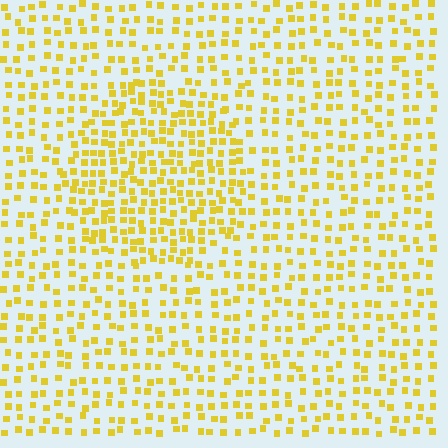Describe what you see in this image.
The image contains small yellow elements arranged at two different densities. A circle-shaped region is visible where the elements are more densely packed than the surrounding area.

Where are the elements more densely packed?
The elements are more densely packed inside the circle boundary.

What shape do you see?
I see a circle.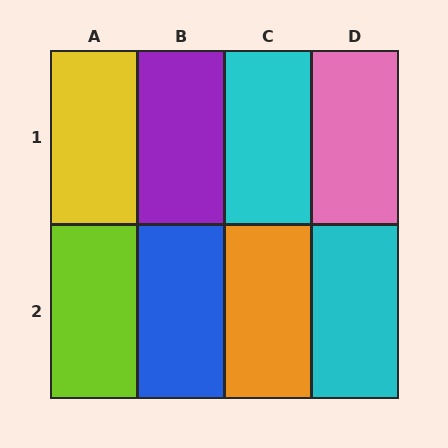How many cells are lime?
1 cell is lime.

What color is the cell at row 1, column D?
Pink.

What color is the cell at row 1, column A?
Yellow.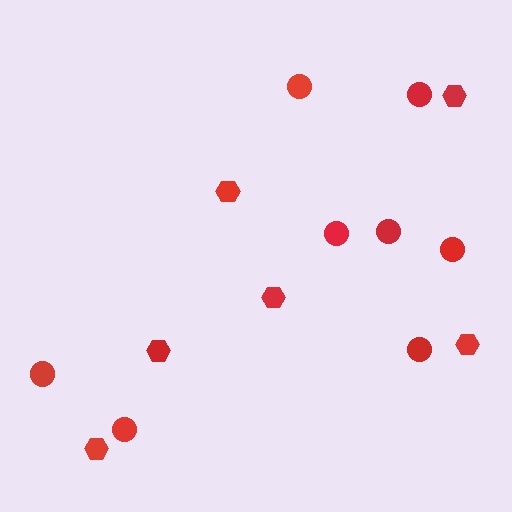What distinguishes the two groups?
There are 2 groups: one group of hexagons (6) and one group of circles (8).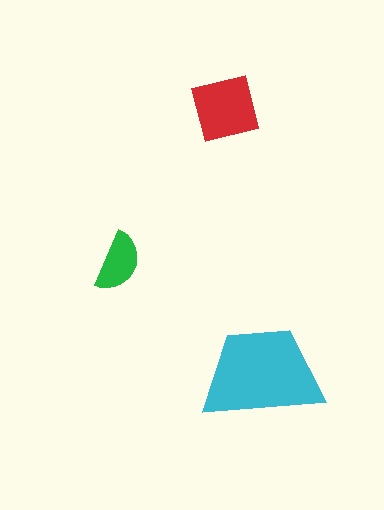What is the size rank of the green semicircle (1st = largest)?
3rd.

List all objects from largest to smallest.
The cyan trapezoid, the red square, the green semicircle.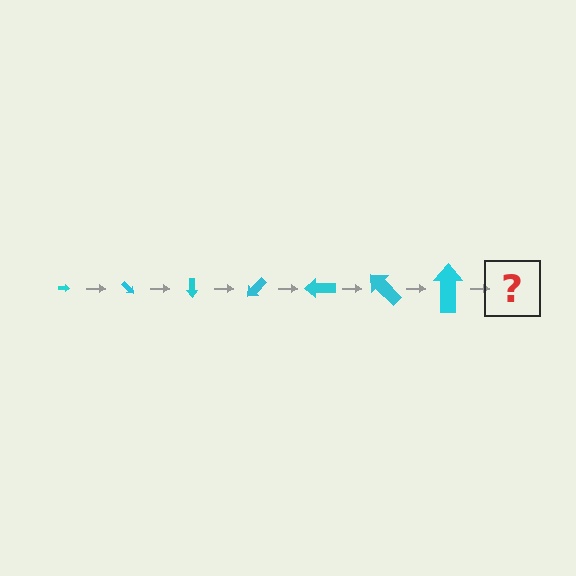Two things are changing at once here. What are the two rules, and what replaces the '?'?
The two rules are that the arrow grows larger each step and it rotates 45 degrees each step. The '?' should be an arrow, larger than the previous one and rotated 315 degrees from the start.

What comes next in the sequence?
The next element should be an arrow, larger than the previous one and rotated 315 degrees from the start.